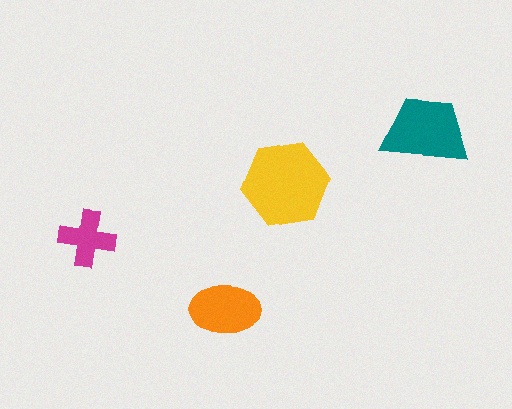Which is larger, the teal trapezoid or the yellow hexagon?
The yellow hexagon.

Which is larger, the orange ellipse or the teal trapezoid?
The teal trapezoid.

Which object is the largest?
The yellow hexagon.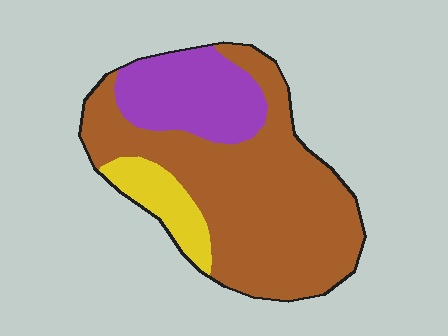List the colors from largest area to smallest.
From largest to smallest: brown, purple, yellow.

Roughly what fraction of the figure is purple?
Purple takes up about one quarter (1/4) of the figure.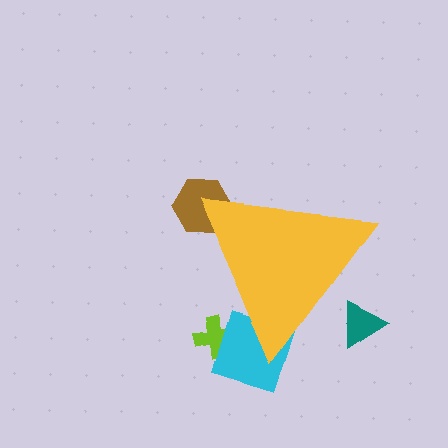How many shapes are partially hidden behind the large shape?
4 shapes are partially hidden.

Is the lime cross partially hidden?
Yes, the lime cross is partially hidden behind the yellow triangle.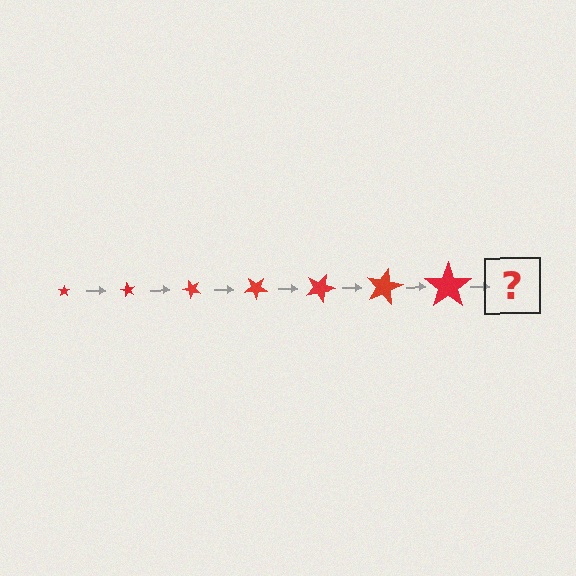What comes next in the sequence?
The next element should be a star, larger than the previous one and rotated 420 degrees from the start.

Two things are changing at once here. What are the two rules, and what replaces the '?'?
The two rules are that the star grows larger each step and it rotates 60 degrees each step. The '?' should be a star, larger than the previous one and rotated 420 degrees from the start.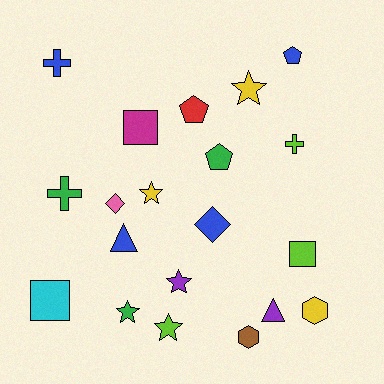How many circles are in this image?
There are no circles.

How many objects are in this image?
There are 20 objects.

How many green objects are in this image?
There are 3 green objects.